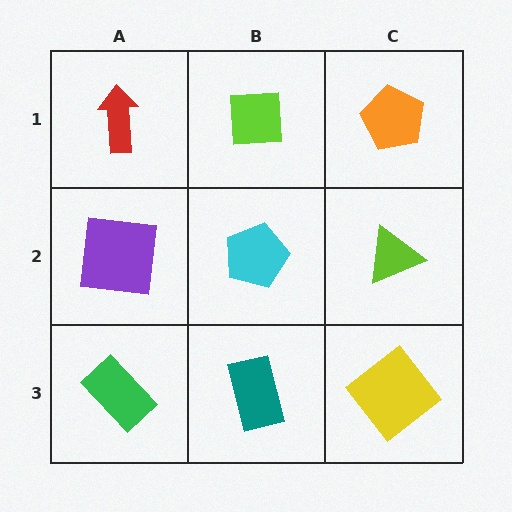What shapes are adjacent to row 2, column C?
An orange pentagon (row 1, column C), a yellow diamond (row 3, column C), a cyan pentagon (row 2, column B).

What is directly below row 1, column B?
A cyan pentagon.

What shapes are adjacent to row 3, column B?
A cyan pentagon (row 2, column B), a green rectangle (row 3, column A), a yellow diamond (row 3, column C).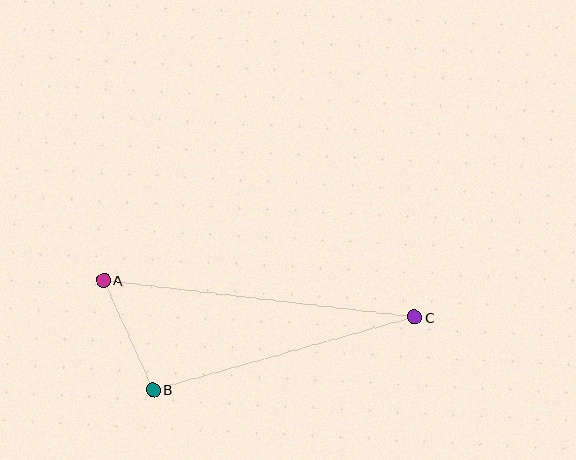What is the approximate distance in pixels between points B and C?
The distance between B and C is approximately 271 pixels.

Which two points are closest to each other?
Points A and B are closest to each other.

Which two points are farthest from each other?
Points A and C are farthest from each other.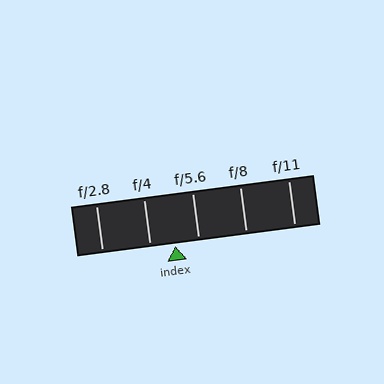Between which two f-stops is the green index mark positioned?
The index mark is between f/4 and f/5.6.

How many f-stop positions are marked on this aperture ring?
There are 5 f-stop positions marked.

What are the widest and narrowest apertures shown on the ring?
The widest aperture shown is f/2.8 and the narrowest is f/11.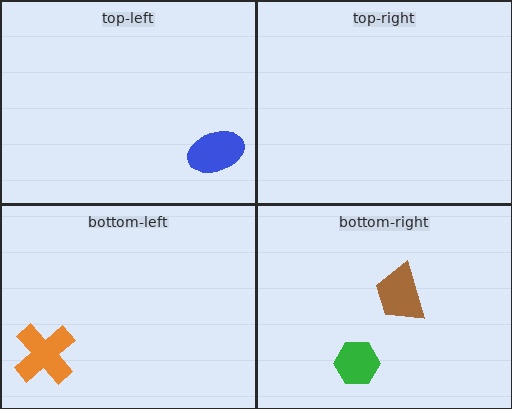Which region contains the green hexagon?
The bottom-right region.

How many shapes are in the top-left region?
1.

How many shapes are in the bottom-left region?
1.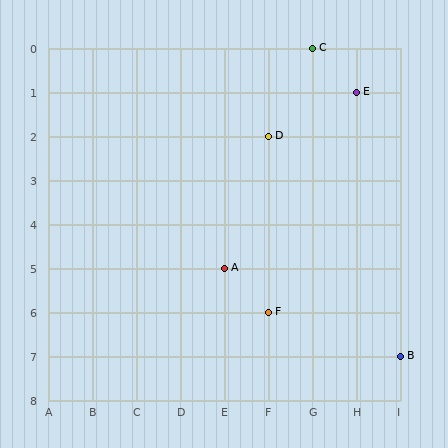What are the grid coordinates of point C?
Point C is at grid coordinates (G, 0).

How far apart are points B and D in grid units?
Points B and D are 3 columns and 5 rows apart (about 5.8 grid units diagonally).